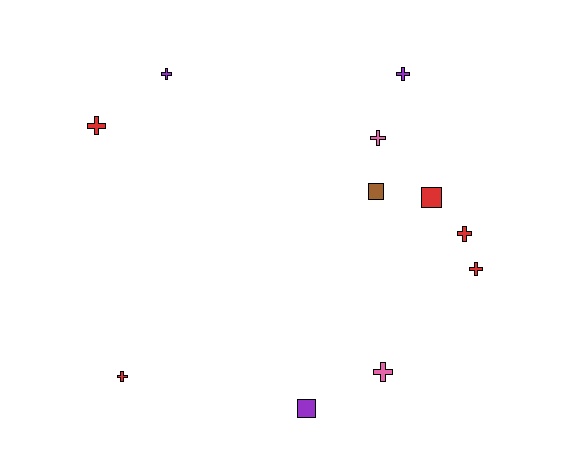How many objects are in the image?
There are 11 objects.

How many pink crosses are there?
There are 2 pink crosses.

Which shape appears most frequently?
Cross, with 8 objects.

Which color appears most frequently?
Red, with 5 objects.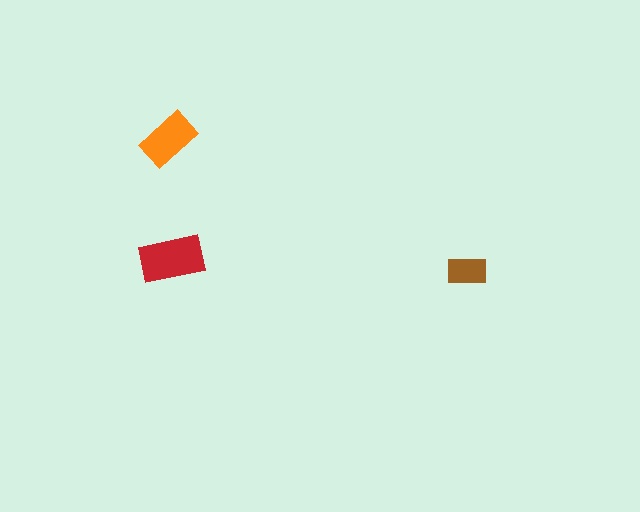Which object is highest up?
The orange rectangle is topmost.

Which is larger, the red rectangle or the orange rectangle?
The red one.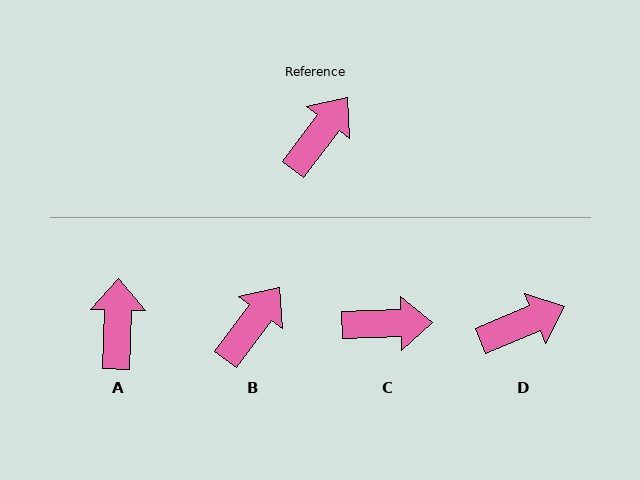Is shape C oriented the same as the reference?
No, it is off by about 52 degrees.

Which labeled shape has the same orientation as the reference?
B.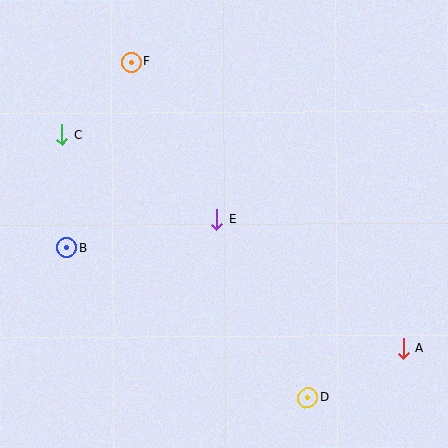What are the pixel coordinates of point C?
Point C is at (62, 135).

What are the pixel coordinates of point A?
Point A is at (403, 348).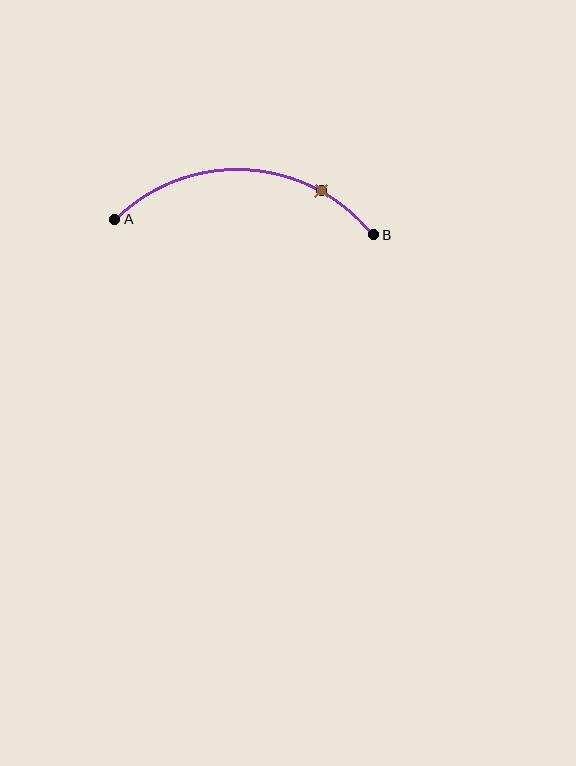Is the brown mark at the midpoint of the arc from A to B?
No. The brown mark lies on the arc but is closer to endpoint B. The arc midpoint would be at the point on the curve equidistant along the arc from both A and B.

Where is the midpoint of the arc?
The arc midpoint is the point on the curve farthest from the straight line joining A and B. It sits above that line.